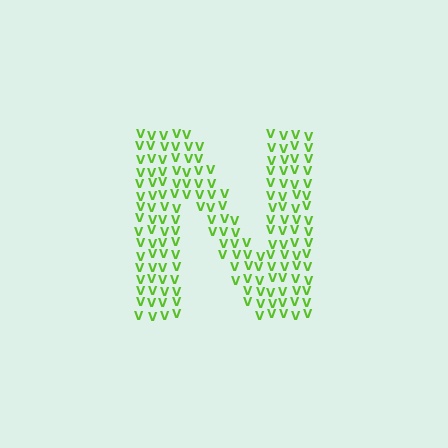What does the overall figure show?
The overall figure shows the letter N.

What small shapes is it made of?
It is made of small letter V's.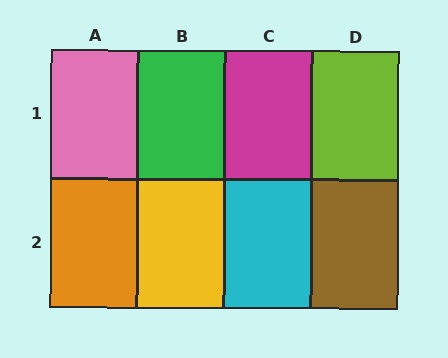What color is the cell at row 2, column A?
Orange.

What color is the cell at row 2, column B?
Yellow.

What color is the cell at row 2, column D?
Brown.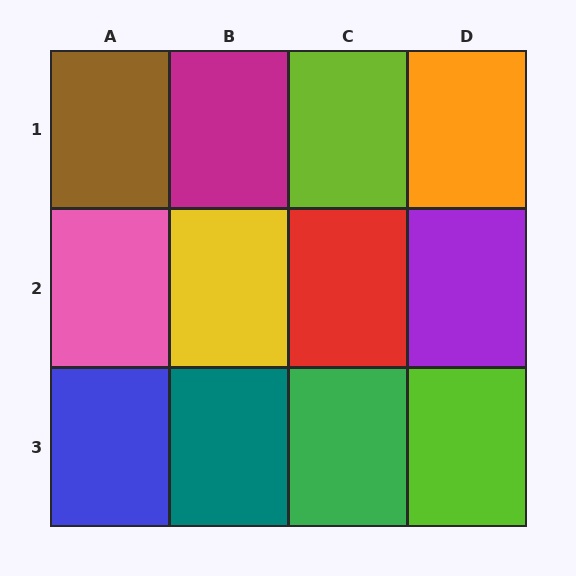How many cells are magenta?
1 cell is magenta.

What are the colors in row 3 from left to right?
Blue, teal, green, lime.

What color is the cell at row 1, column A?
Brown.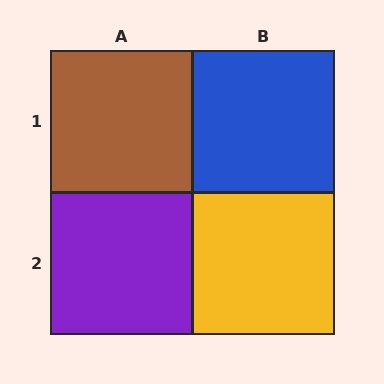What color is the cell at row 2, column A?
Purple.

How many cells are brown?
1 cell is brown.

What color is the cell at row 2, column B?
Yellow.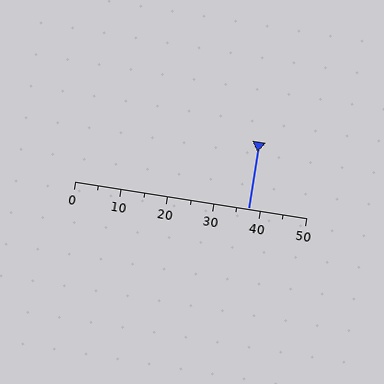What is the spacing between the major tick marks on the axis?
The major ticks are spaced 10 apart.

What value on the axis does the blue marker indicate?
The marker indicates approximately 37.5.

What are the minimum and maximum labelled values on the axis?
The axis runs from 0 to 50.